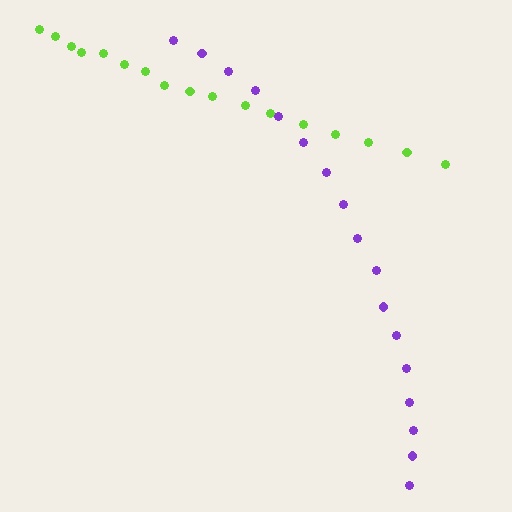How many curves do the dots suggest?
There are 2 distinct paths.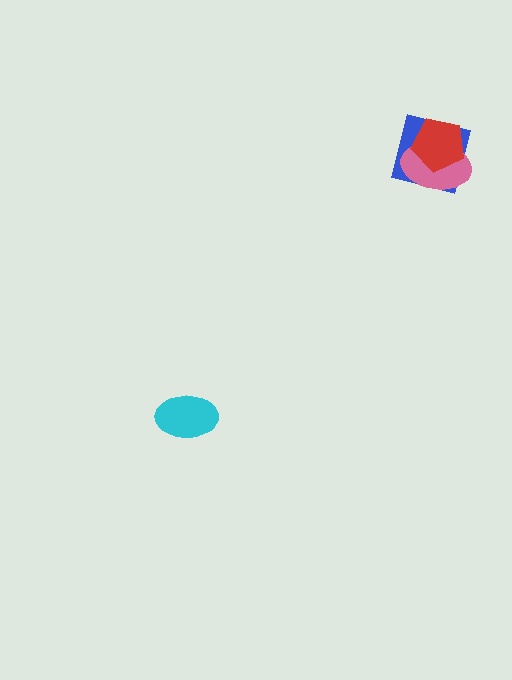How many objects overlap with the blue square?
2 objects overlap with the blue square.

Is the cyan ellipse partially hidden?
No, no other shape covers it.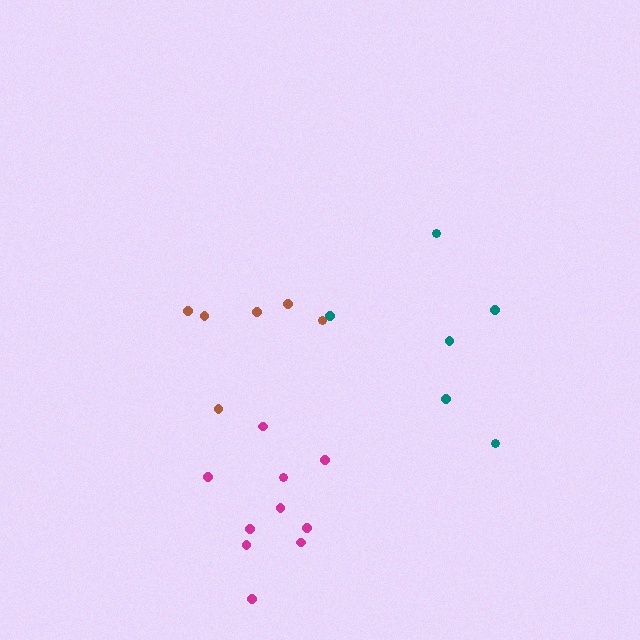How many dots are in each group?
Group 1: 6 dots, Group 2: 6 dots, Group 3: 10 dots (22 total).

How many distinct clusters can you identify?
There are 3 distinct clusters.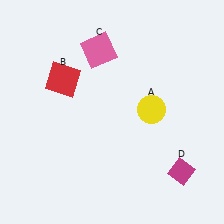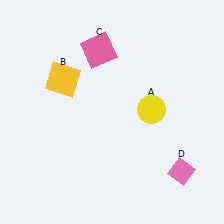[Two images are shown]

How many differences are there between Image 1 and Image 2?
There are 2 differences between the two images.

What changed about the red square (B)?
In Image 1, B is red. In Image 2, it changed to yellow.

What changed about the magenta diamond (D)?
In Image 1, D is magenta. In Image 2, it changed to pink.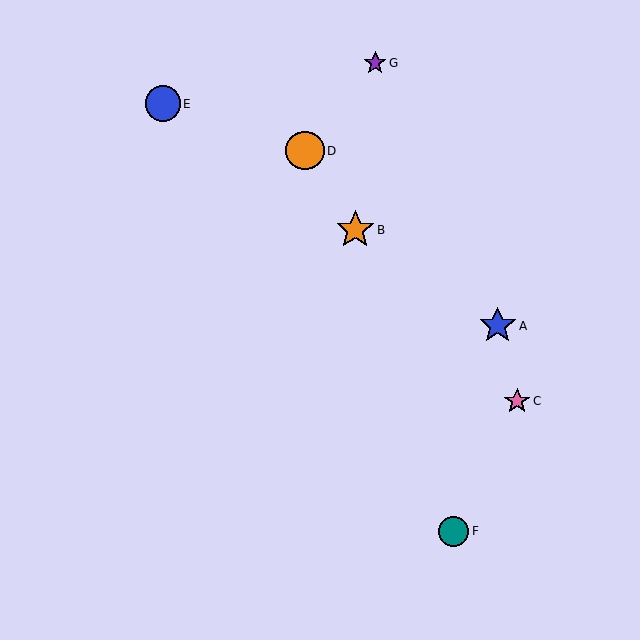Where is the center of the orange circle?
The center of the orange circle is at (305, 151).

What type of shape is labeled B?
Shape B is an orange star.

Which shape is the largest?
The orange circle (labeled D) is the largest.